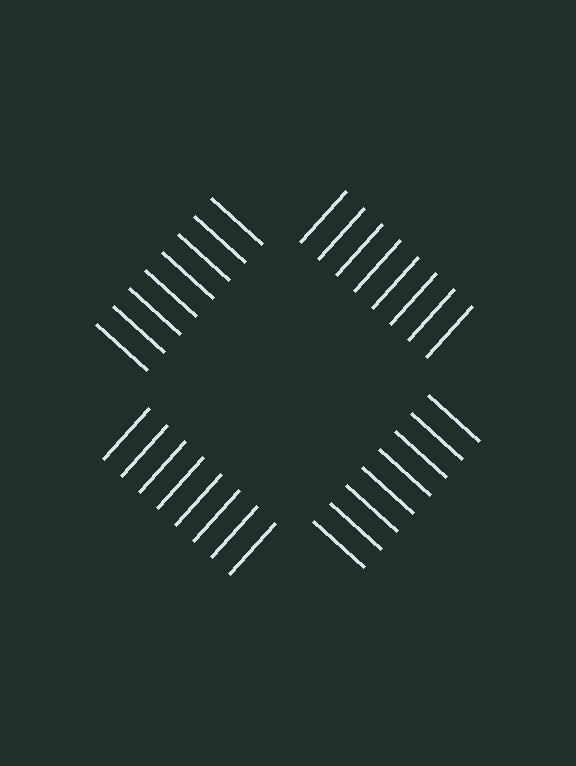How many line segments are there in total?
32 — 8 along each of the 4 edges.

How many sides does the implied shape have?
4 sides — the line-ends trace a square.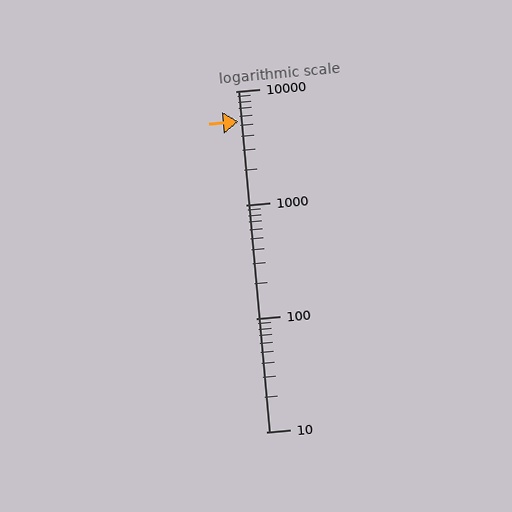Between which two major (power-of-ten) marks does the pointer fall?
The pointer is between 1000 and 10000.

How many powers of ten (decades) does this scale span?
The scale spans 3 decades, from 10 to 10000.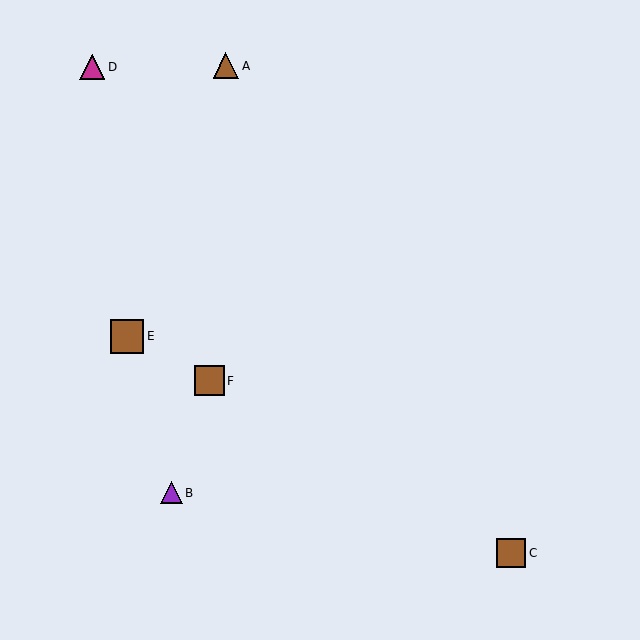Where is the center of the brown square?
The center of the brown square is at (127, 336).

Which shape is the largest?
The brown square (labeled E) is the largest.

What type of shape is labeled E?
Shape E is a brown square.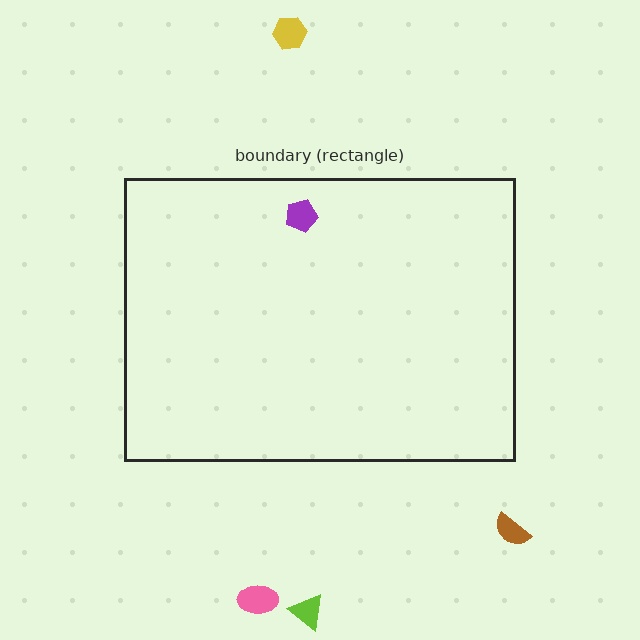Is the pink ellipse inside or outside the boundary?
Outside.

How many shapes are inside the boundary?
1 inside, 4 outside.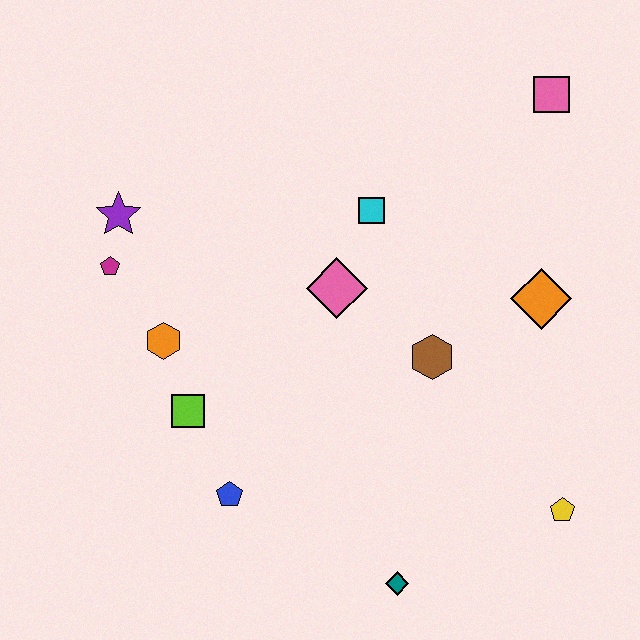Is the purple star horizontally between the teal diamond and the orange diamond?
No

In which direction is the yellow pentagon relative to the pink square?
The yellow pentagon is below the pink square.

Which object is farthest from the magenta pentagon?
The yellow pentagon is farthest from the magenta pentagon.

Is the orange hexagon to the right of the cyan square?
No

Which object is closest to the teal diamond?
The yellow pentagon is closest to the teal diamond.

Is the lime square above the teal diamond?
Yes